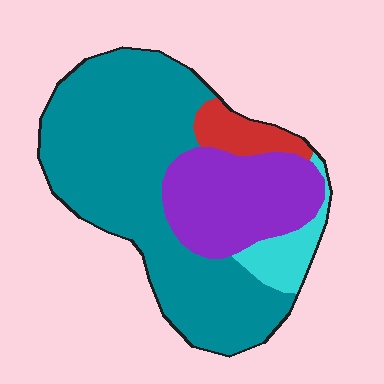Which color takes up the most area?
Teal, at roughly 60%.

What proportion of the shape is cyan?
Cyan takes up about one tenth (1/10) of the shape.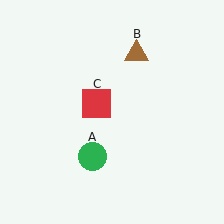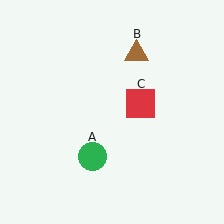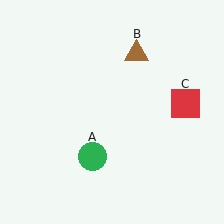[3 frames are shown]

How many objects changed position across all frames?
1 object changed position: red square (object C).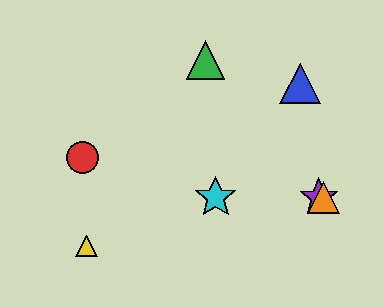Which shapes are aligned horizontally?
The purple star, the orange triangle, the cyan star are aligned horizontally.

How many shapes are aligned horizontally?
3 shapes (the purple star, the orange triangle, the cyan star) are aligned horizontally.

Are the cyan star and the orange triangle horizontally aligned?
Yes, both are at y≈197.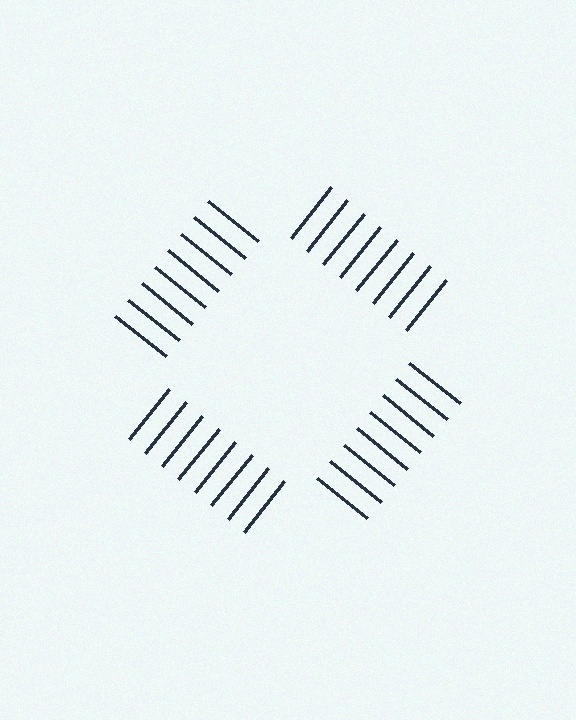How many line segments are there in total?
32 — 8 along each of the 4 edges.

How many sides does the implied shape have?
4 sides — the line-ends trace a square.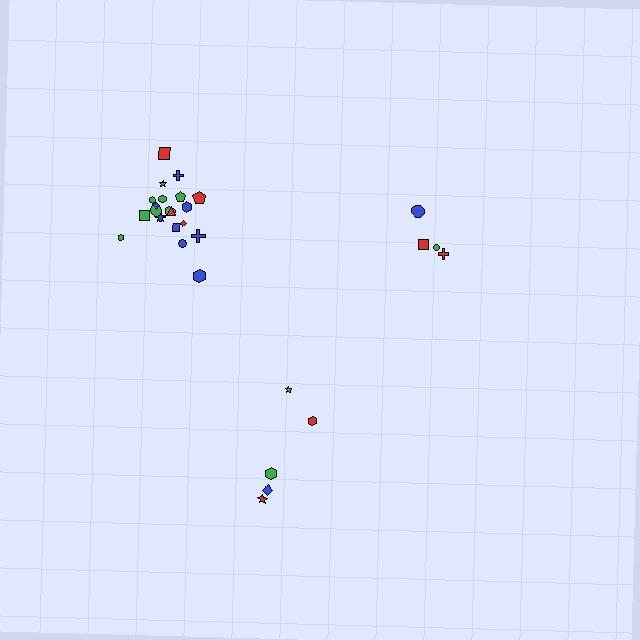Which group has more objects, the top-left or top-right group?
The top-left group.